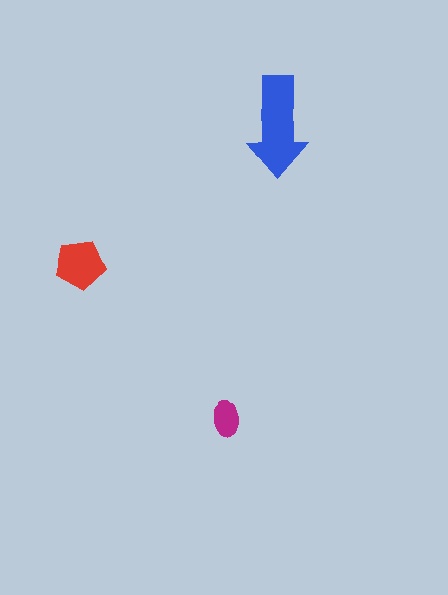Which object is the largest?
The blue arrow.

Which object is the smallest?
The magenta ellipse.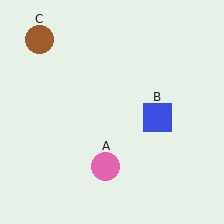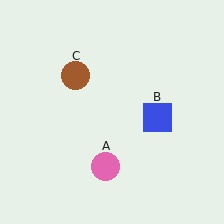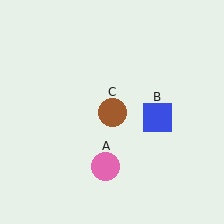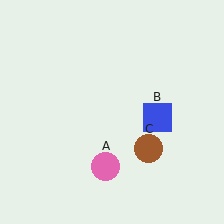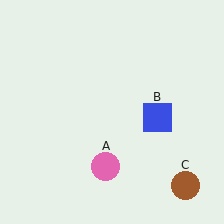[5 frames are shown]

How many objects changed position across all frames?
1 object changed position: brown circle (object C).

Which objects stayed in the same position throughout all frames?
Pink circle (object A) and blue square (object B) remained stationary.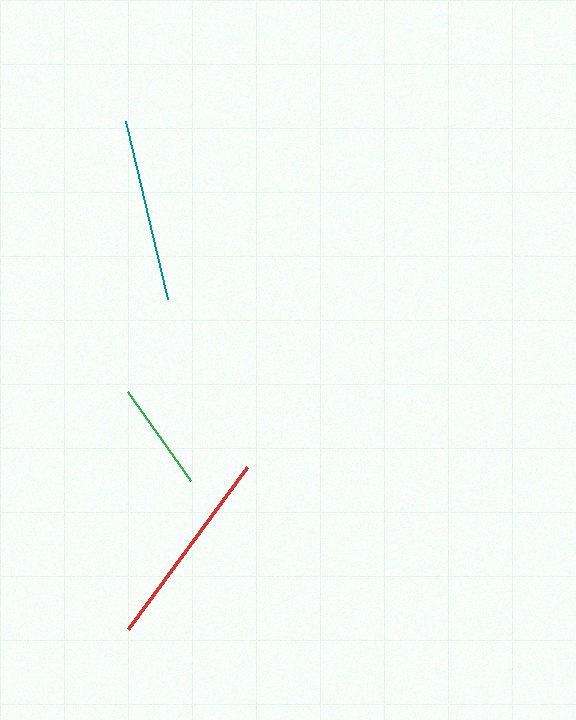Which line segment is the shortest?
The green line is the shortest at approximately 109 pixels.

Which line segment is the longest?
The red line is the longest at approximately 201 pixels.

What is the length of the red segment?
The red segment is approximately 201 pixels long.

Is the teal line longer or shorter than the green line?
The teal line is longer than the green line.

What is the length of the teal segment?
The teal segment is approximately 183 pixels long.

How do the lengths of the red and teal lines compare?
The red and teal lines are approximately the same length.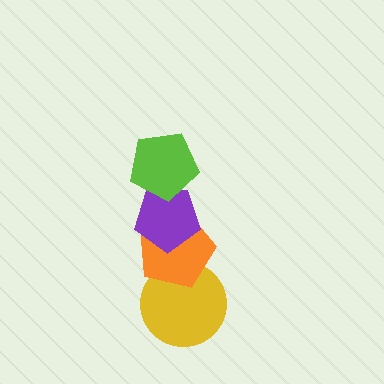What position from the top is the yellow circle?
The yellow circle is 4th from the top.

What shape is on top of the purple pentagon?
The lime pentagon is on top of the purple pentagon.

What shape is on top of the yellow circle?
The orange pentagon is on top of the yellow circle.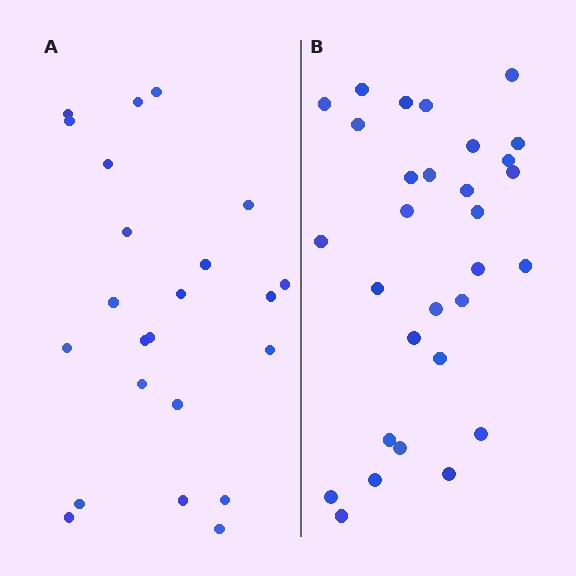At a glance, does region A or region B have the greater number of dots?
Region B (the right region) has more dots.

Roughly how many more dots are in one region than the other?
Region B has roughly 8 or so more dots than region A.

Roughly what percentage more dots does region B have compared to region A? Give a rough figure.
About 30% more.